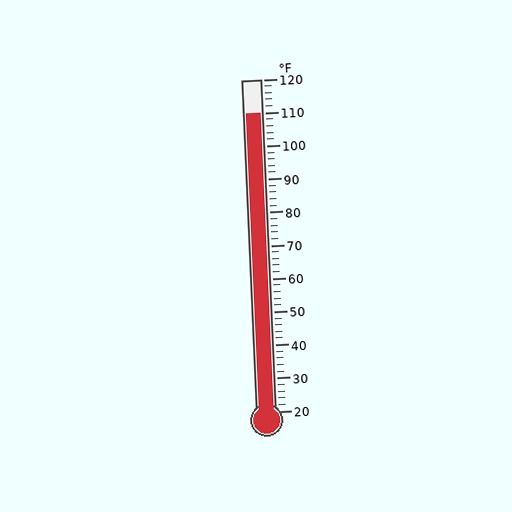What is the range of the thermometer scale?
The thermometer scale ranges from 20°F to 120°F.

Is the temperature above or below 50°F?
The temperature is above 50°F.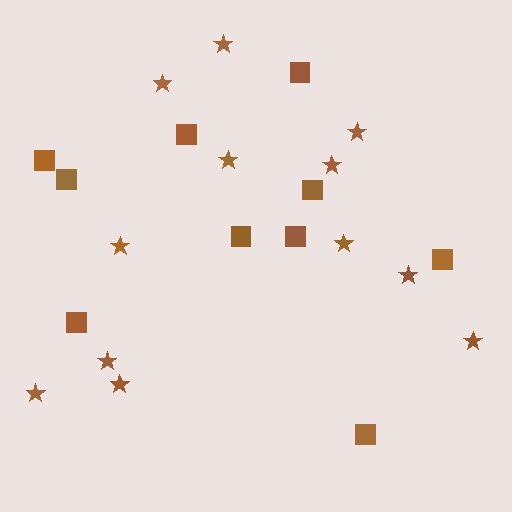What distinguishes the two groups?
There are 2 groups: one group of squares (10) and one group of stars (12).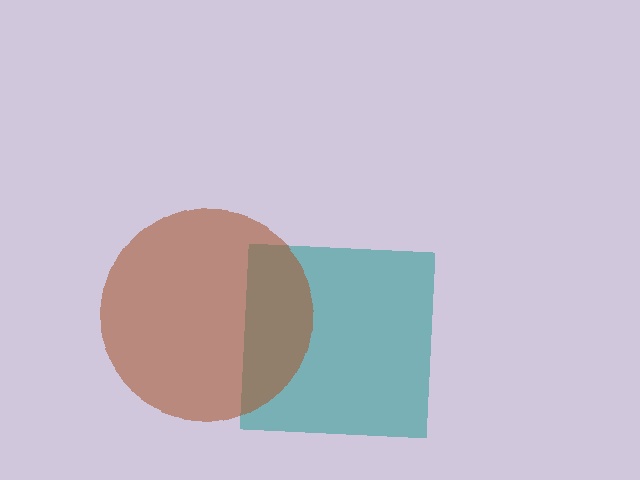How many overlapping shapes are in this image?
There are 2 overlapping shapes in the image.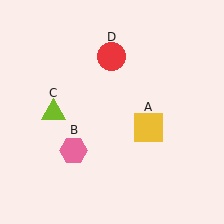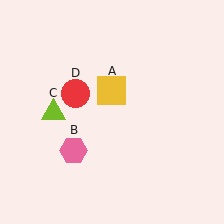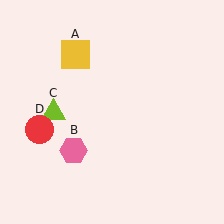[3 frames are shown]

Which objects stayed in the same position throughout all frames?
Pink hexagon (object B) and lime triangle (object C) remained stationary.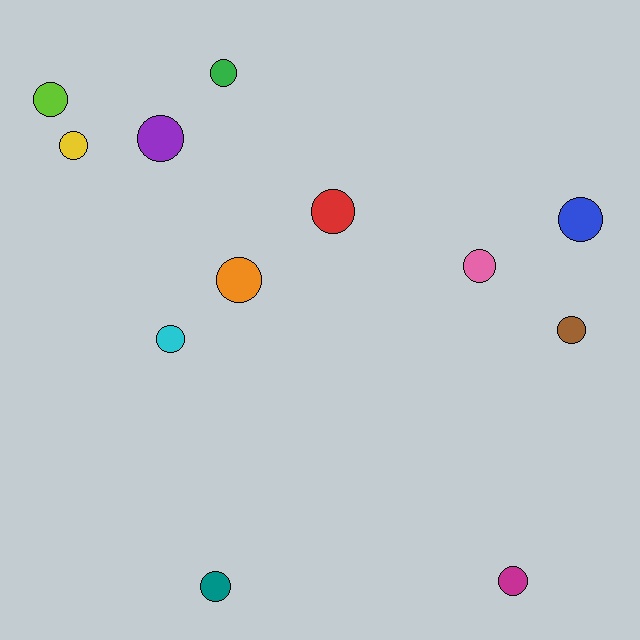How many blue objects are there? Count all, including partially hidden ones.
There is 1 blue object.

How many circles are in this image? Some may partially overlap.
There are 12 circles.